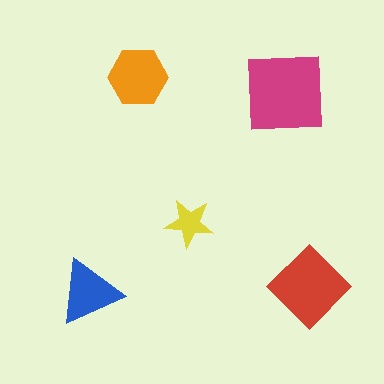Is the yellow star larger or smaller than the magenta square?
Smaller.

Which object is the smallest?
The yellow star.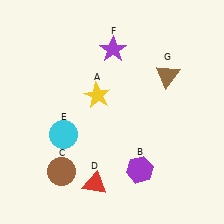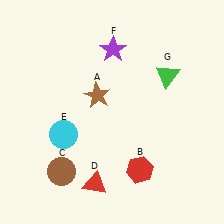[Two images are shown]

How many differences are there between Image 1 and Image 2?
There are 3 differences between the two images.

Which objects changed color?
A changed from yellow to brown. B changed from purple to red. G changed from brown to green.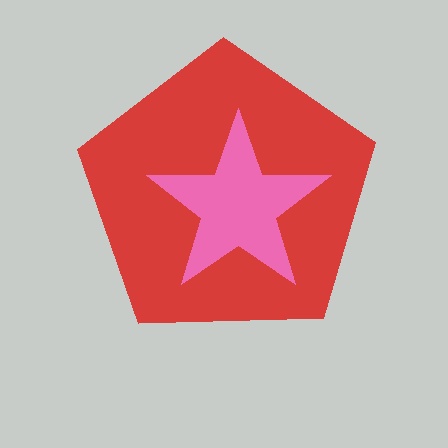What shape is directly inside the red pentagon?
The pink star.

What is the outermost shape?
The red pentagon.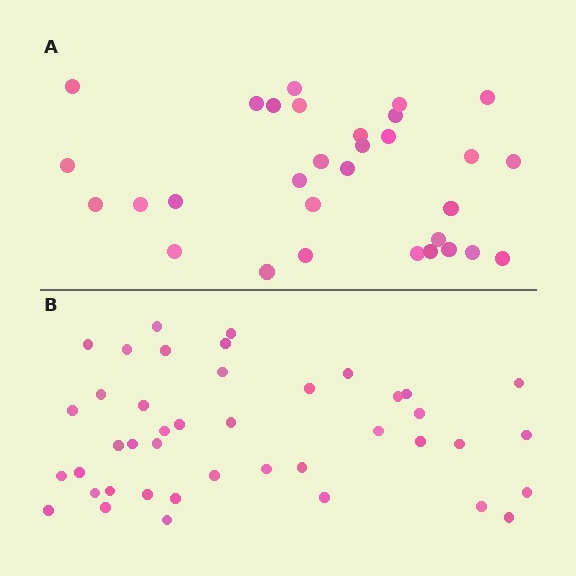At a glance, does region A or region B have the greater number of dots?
Region B (the bottom region) has more dots.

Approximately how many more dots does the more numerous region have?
Region B has roughly 12 or so more dots than region A.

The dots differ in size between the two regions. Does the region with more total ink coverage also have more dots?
No. Region A has more total ink coverage because its dots are larger, but region B actually contains more individual dots. Total area can be misleading — the number of items is what matters here.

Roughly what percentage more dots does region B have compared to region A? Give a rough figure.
About 35% more.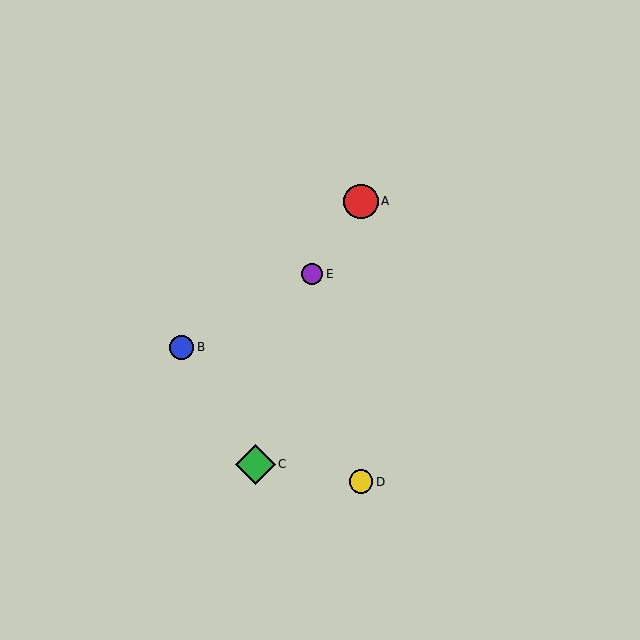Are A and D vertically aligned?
Yes, both are at x≈361.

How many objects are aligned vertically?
2 objects (A, D) are aligned vertically.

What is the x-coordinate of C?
Object C is at x≈255.